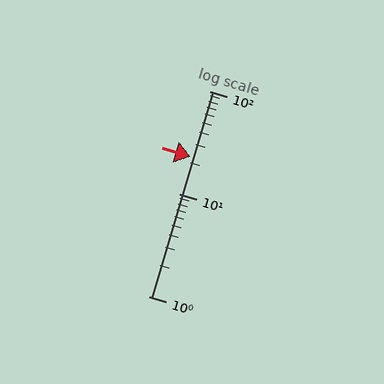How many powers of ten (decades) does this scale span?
The scale spans 2 decades, from 1 to 100.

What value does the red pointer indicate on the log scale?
The pointer indicates approximately 23.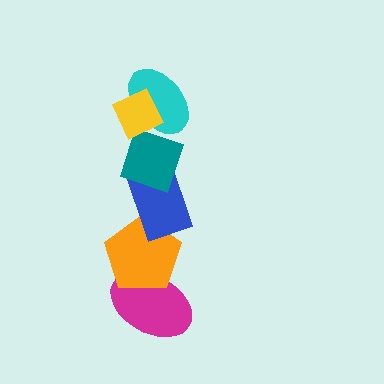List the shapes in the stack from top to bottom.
From top to bottom: the yellow diamond, the cyan ellipse, the teal diamond, the blue rectangle, the orange pentagon, the magenta ellipse.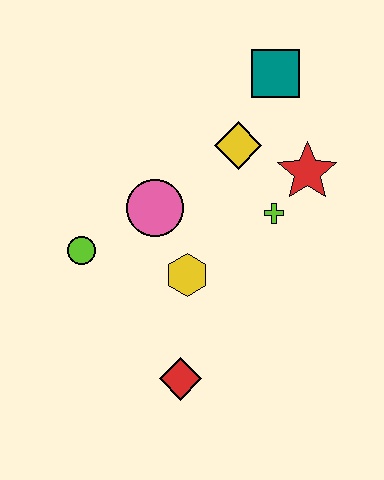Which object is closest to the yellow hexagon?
The pink circle is closest to the yellow hexagon.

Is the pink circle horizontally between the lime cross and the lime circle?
Yes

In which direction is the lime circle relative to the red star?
The lime circle is to the left of the red star.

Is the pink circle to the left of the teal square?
Yes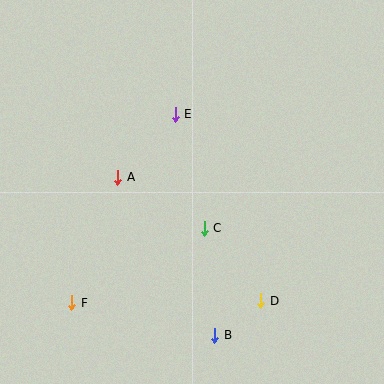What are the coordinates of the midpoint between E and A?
The midpoint between E and A is at (146, 146).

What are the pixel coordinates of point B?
Point B is at (215, 335).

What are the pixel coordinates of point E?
Point E is at (175, 114).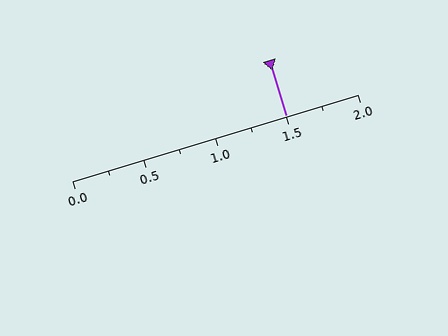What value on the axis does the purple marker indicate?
The marker indicates approximately 1.5.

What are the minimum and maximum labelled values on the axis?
The axis runs from 0.0 to 2.0.